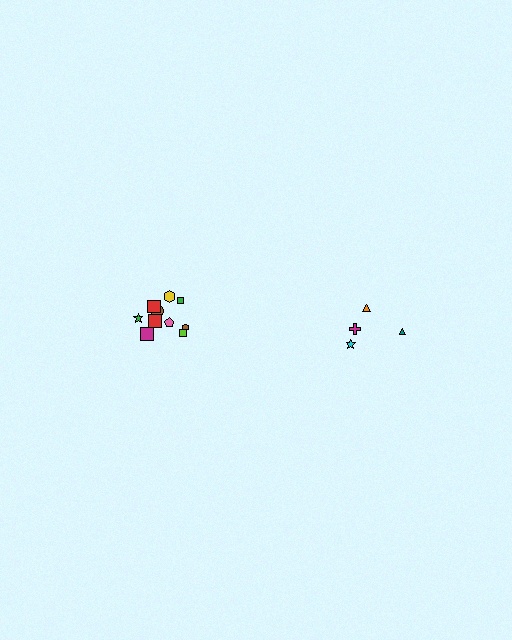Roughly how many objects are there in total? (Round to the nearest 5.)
Roughly 15 objects in total.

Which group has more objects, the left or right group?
The left group.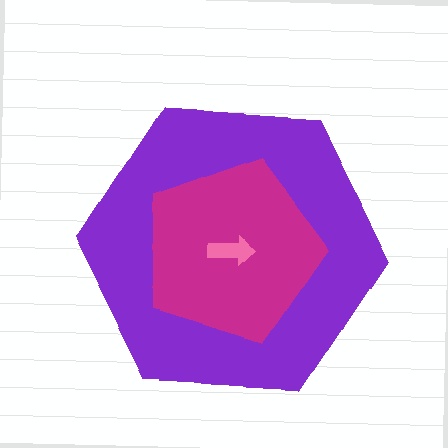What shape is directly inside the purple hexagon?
The magenta pentagon.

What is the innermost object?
The pink arrow.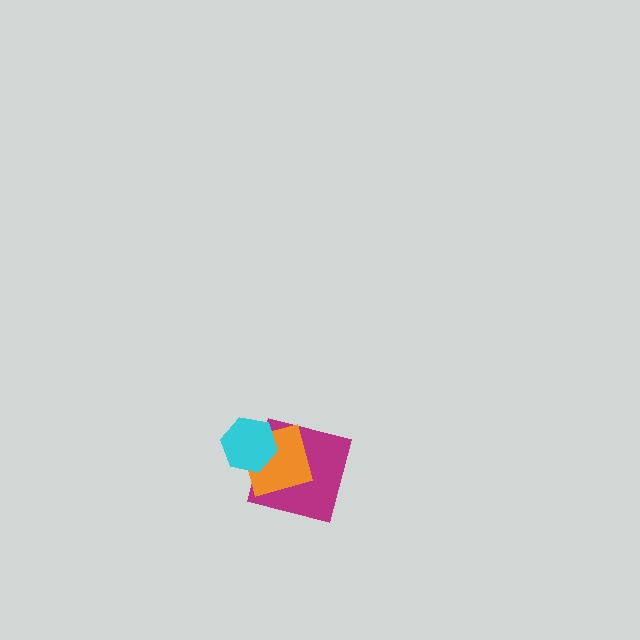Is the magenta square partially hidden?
Yes, it is partially covered by another shape.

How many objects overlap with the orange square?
2 objects overlap with the orange square.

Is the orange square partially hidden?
Yes, it is partially covered by another shape.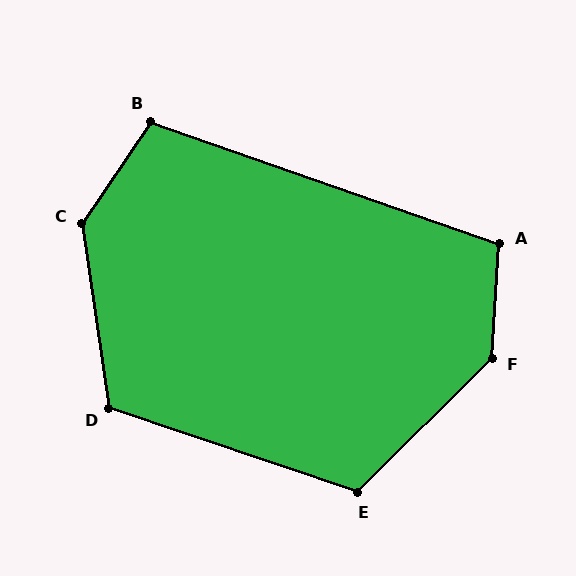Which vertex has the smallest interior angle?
B, at approximately 105 degrees.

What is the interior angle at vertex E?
Approximately 116 degrees (obtuse).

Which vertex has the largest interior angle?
F, at approximately 138 degrees.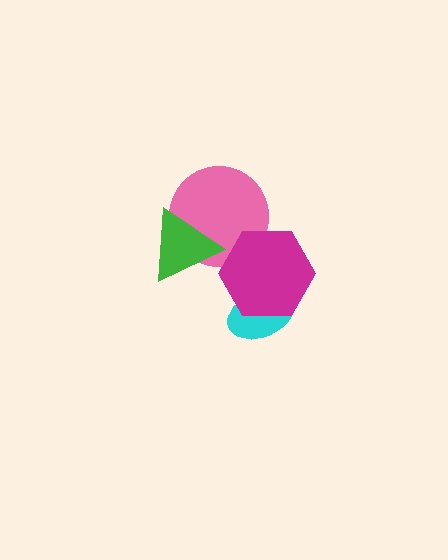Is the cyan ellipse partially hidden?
Yes, it is partially covered by another shape.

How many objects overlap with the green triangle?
1 object overlaps with the green triangle.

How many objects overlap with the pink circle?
2 objects overlap with the pink circle.